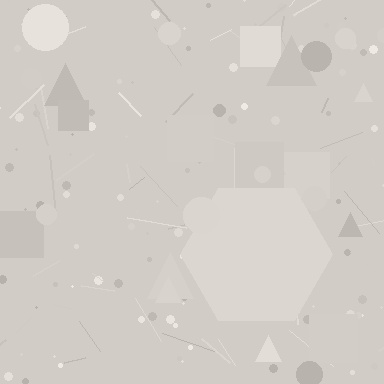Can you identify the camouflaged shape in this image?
The camouflaged shape is a hexagon.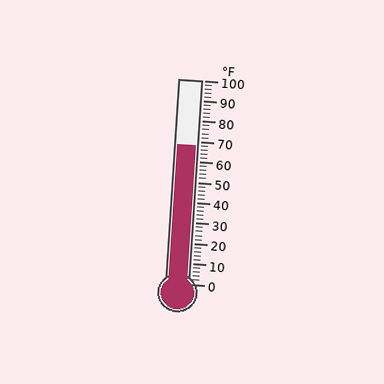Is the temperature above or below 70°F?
The temperature is below 70°F.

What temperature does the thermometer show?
The thermometer shows approximately 68°F.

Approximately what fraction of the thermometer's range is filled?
The thermometer is filled to approximately 70% of its range.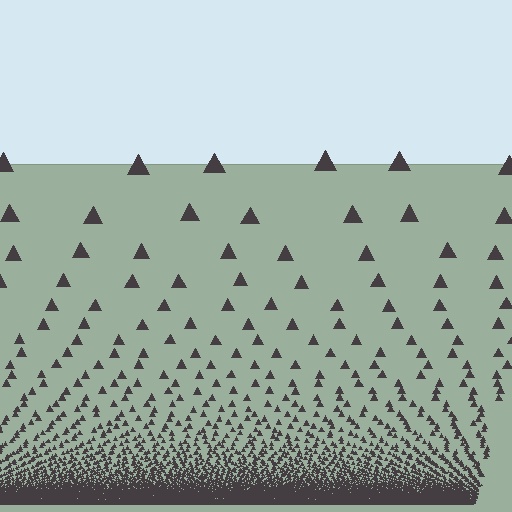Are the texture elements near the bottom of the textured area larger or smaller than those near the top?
Smaller. The gradient is inverted — elements near the bottom are smaller and denser.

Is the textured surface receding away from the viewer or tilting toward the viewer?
The surface appears to tilt toward the viewer. Texture elements get larger and sparser toward the top.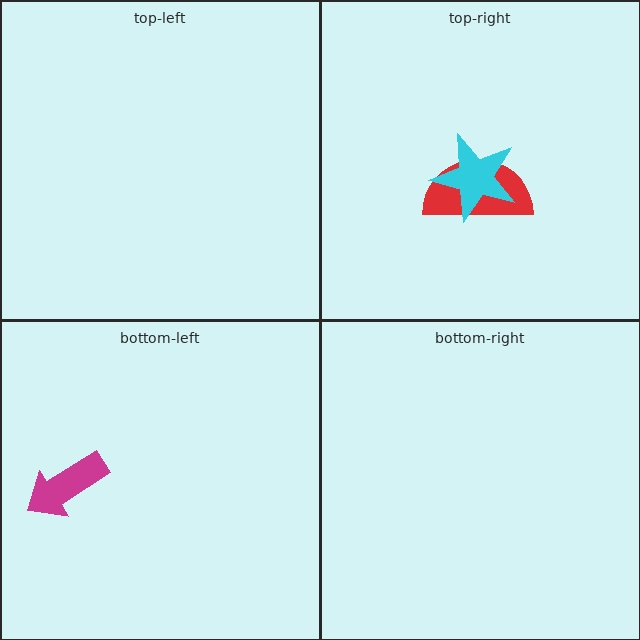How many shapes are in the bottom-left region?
1.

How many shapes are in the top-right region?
2.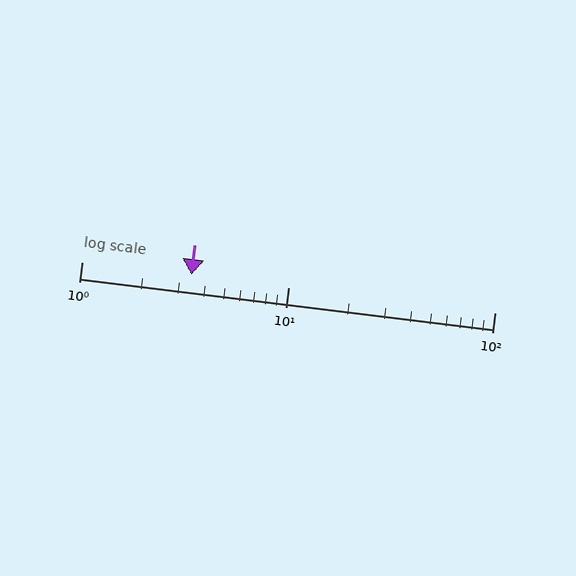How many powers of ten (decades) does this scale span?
The scale spans 2 decades, from 1 to 100.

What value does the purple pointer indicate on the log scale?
The pointer indicates approximately 3.4.